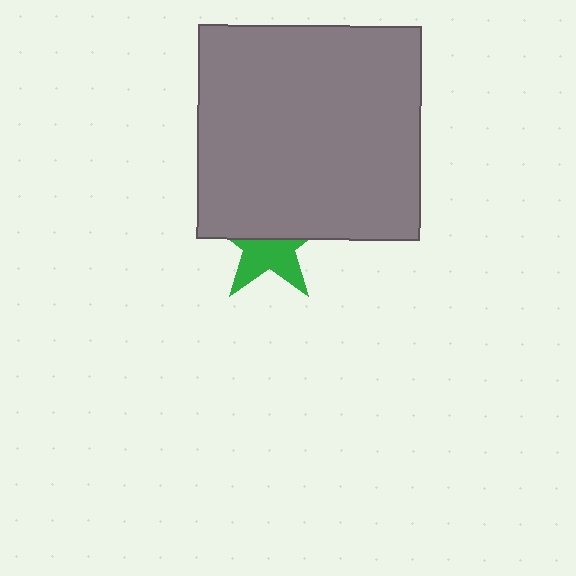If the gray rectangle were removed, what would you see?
You would see the complete green star.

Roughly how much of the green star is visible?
About half of it is visible (roughly 50%).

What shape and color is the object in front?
The object in front is a gray rectangle.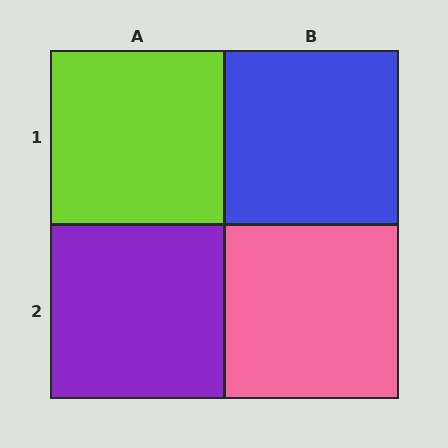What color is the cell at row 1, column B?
Blue.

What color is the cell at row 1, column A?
Lime.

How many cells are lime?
1 cell is lime.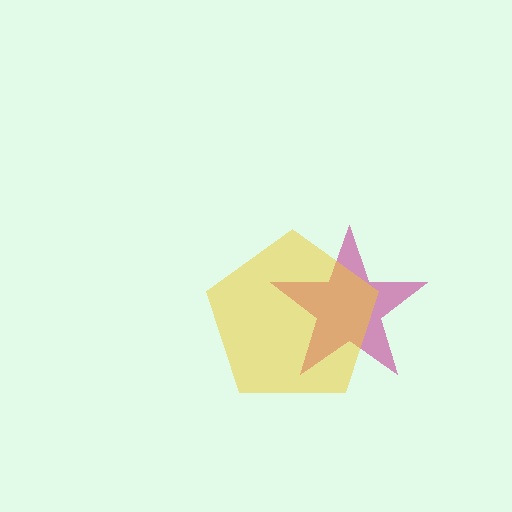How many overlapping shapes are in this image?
There are 2 overlapping shapes in the image.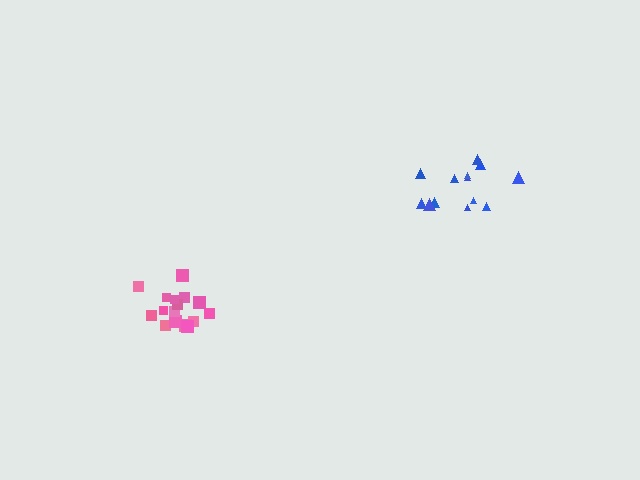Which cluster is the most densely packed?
Pink.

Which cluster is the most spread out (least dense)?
Blue.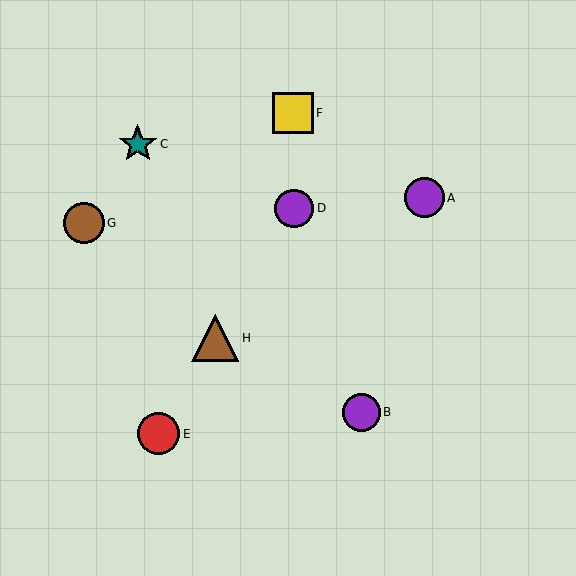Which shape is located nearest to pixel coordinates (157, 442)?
The red circle (labeled E) at (159, 434) is nearest to that location.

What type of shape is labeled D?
Shape D is a purple circle.